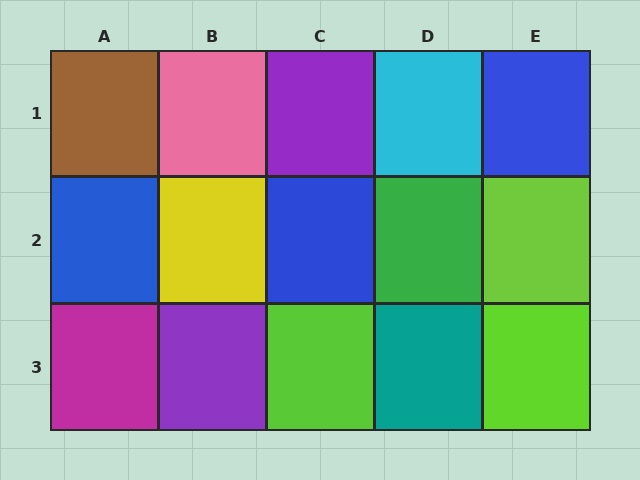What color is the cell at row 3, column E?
Lime.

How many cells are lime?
3 cells are lime.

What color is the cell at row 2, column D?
Green.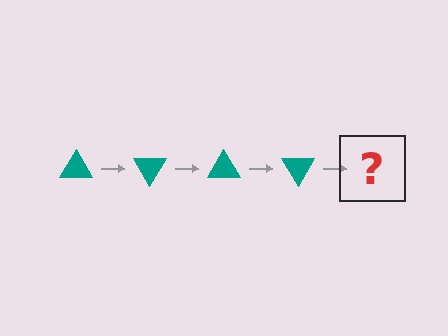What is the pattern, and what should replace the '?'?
The pattern is that the triangle rotates 60 degrees each step. The '?' should be a teal triangle rotated 240 degrees.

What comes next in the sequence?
The next element should be a teal triangle rotated 240 degrees.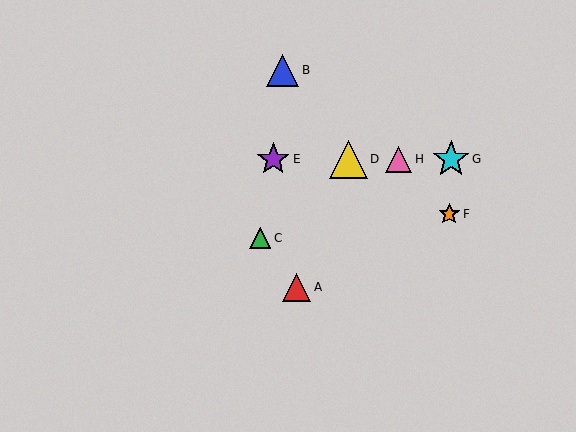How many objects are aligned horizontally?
4 objects (D, E, G, H) are aligned horizontally.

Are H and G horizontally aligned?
Yes, both are at y≈159.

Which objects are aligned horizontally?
Objects D, E, G, H are aligned horizontally.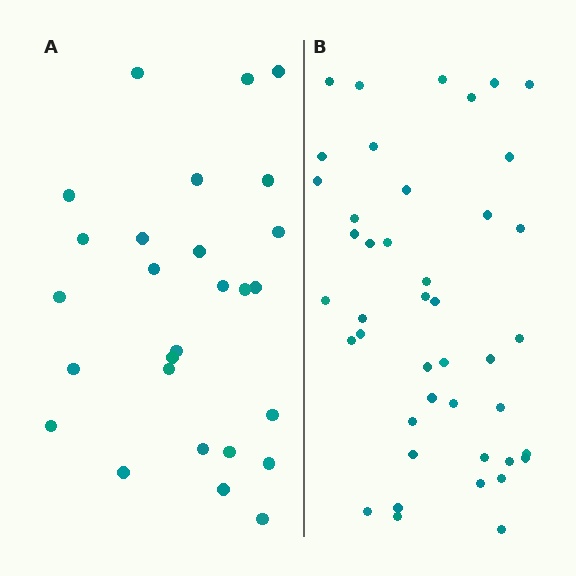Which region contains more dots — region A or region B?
Region B (the right region) has more dots.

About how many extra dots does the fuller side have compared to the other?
Region B has approximately 15 more dots than region A.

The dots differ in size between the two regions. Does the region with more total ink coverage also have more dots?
No. Region A has more total ink coverage because its dots are larger, but region B actually contains more individual dots. Total area can be misleading — the number of items is what matters here.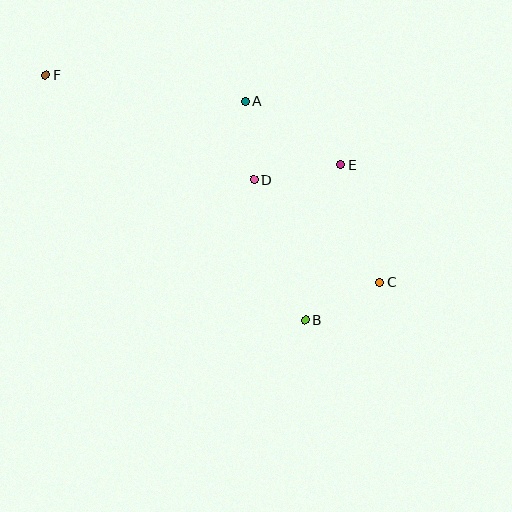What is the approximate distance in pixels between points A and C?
The distance between A and C is approximately 225 pixels.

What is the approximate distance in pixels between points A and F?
The distance between A and F is approximately 201 pixels.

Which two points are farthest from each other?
Points C and F are farthest from each other.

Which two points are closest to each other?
Points A and D are closest to each other.